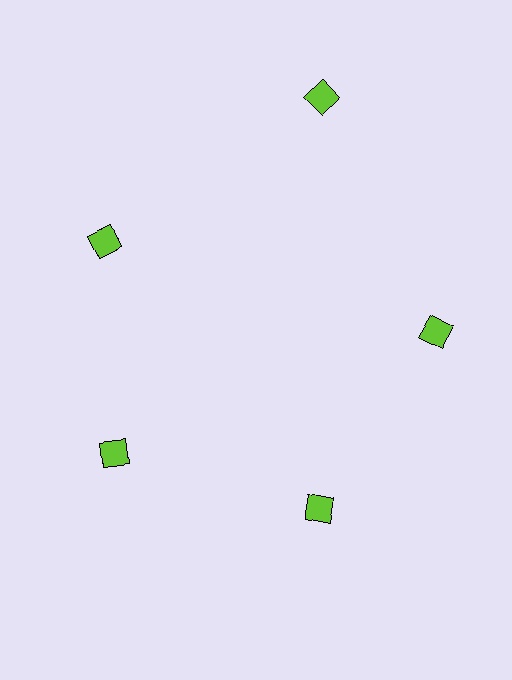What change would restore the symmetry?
The symmetry would be restored by moving it inward, back onto the ring so that all 5 diamonds sit at equal angles and equal distance from the center.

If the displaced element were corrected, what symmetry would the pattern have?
It would have 5-fold rotational symmetry — the pattern would map onto itself every 72 degrees.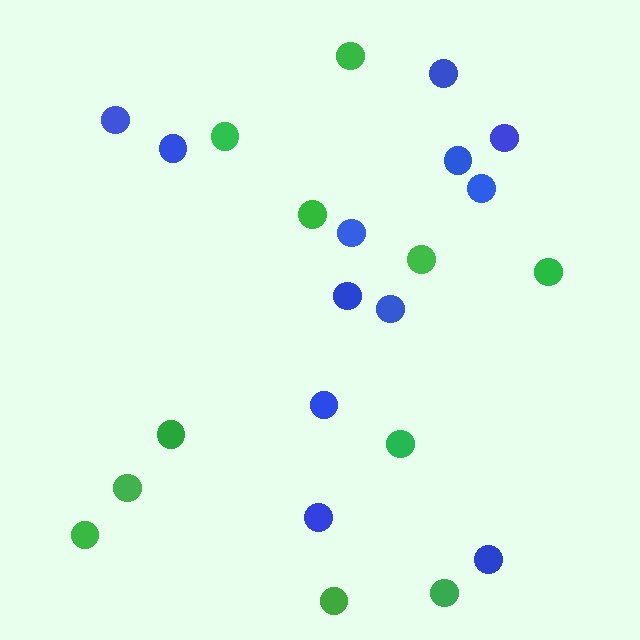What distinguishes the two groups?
There are 2 groups: one group of blue circles (12) and one group of green circles (11).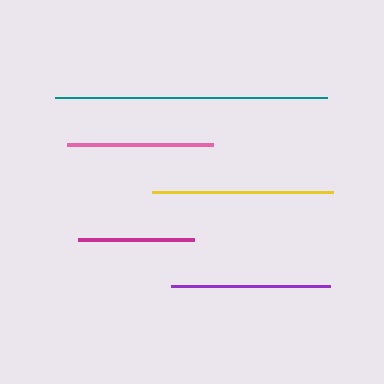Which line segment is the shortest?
The magenta line is the shortest at approximately 116 pixels.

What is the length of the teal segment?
The teal segment is approximately 272 pixels long.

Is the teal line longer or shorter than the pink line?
The teal line is longer than the pink line.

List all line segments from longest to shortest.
From longest to shortest: teal, yellow, purple, pink, magenta.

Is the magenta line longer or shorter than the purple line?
The purple line is longer than the magenta line.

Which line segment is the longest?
The teal line is the longest at approximately 272 pixels.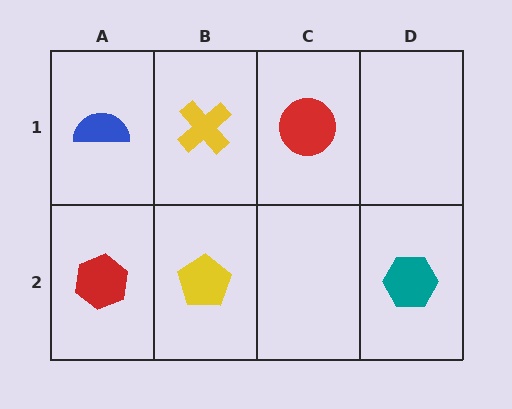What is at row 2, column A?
A red hexagon.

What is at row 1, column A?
A blue semicircle.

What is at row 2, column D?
A teal hexagon.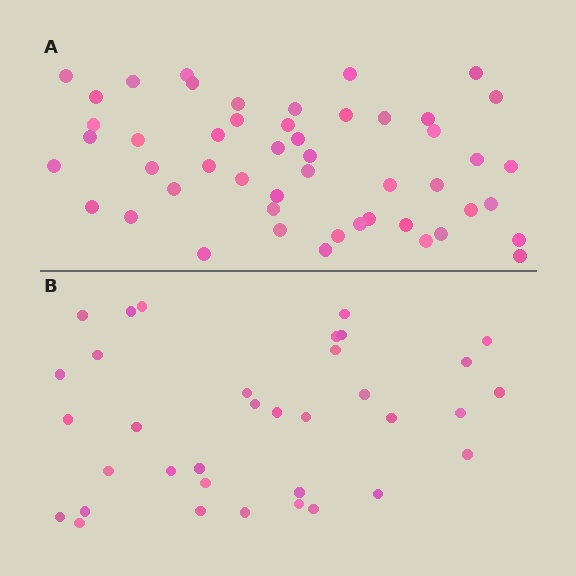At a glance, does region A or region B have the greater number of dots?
Region A (the top region) has more dots.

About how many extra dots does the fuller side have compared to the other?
Region A has approximately 15 more dots than region B.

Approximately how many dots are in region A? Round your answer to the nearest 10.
About 50 dots.